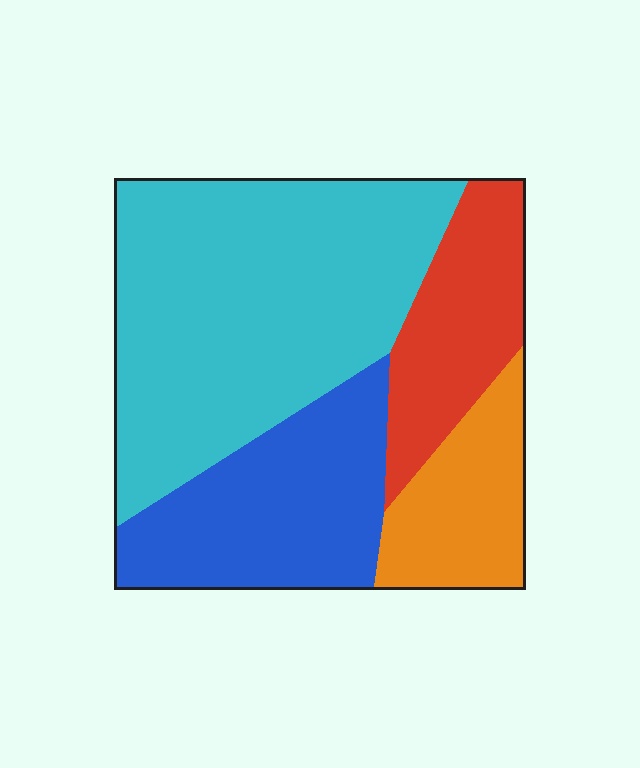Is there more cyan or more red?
Cyan.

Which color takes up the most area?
Cyan, at roughly 45%.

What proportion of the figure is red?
Red takes up less than a quarter of the figure.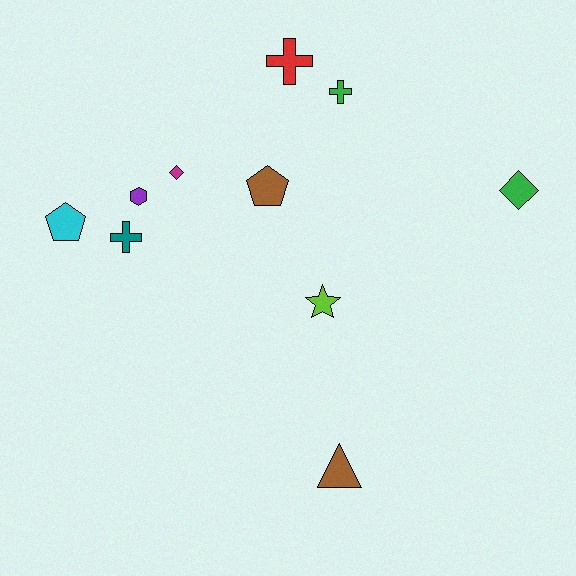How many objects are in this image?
There are 10 objects.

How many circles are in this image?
There are no circles.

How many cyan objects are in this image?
There is 1 cyan object.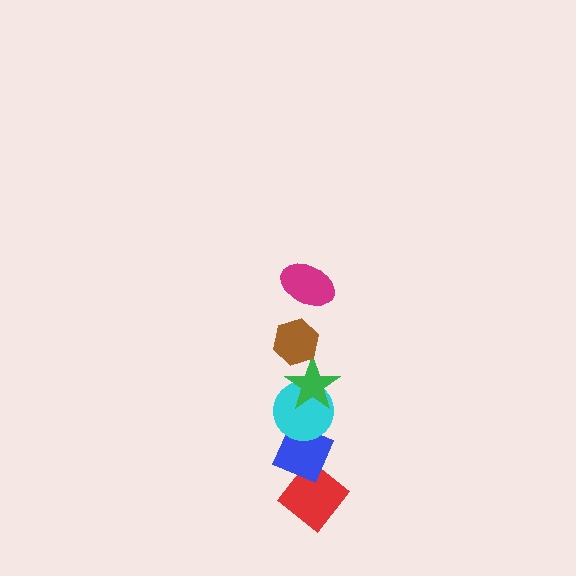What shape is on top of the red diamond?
The blue diamond is on top of the red diamond.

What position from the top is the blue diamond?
The blue diamond is 5th from the top.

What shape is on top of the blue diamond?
The cyan circle is on top of the blue diamond.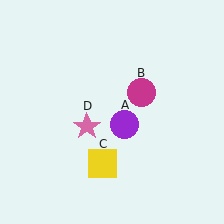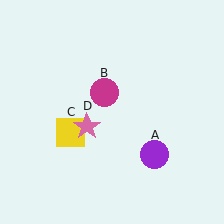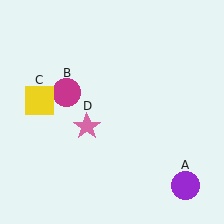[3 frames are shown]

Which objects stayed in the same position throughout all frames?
Pink star (object D) remained stationary.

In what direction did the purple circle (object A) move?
The purple circle (object A) moved down and to the right.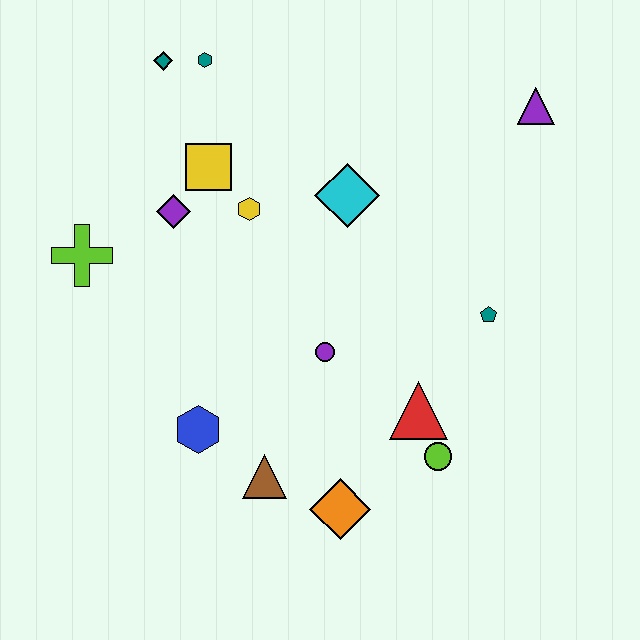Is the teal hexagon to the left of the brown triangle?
Yes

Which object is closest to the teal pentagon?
The red triangle is closest to the teal pentagon.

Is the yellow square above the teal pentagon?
Yes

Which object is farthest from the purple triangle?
The lime cross is farthest from the purple triangle.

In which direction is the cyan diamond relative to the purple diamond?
The cyan diamond is to the right of the purple diamond.